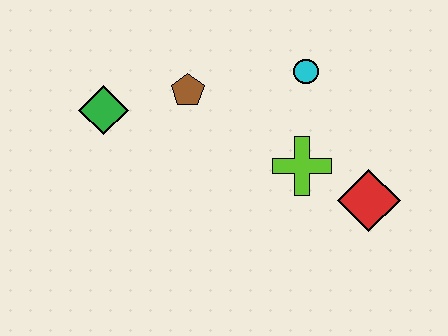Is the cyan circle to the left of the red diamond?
Yes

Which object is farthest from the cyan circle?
The green diamond is farthest from the cyan circle.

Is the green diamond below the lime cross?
No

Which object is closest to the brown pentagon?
The green diamond is closest to the brown pentagon.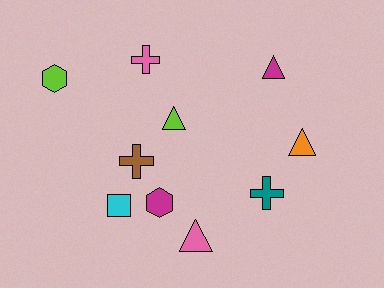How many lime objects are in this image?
There are 2 lime objects.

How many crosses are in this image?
There are 3 crosses.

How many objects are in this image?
There are 10 objects.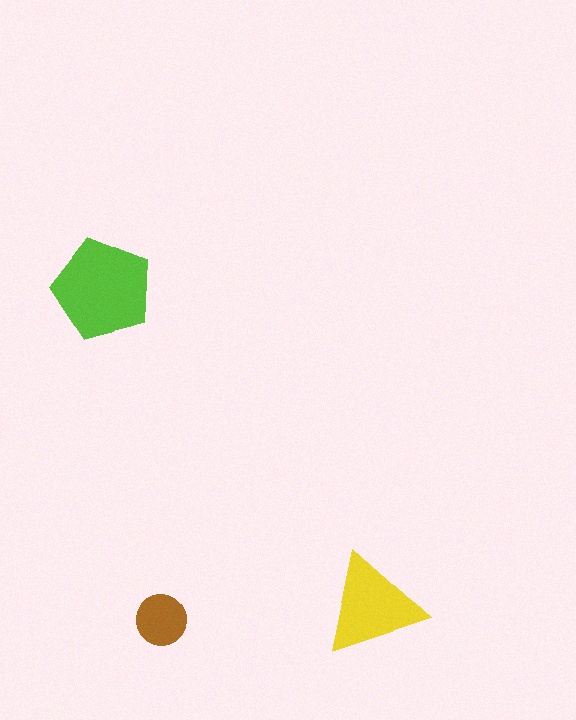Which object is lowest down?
The brown circle is bottommost.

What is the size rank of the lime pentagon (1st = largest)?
1st.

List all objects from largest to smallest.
The lime pentagon, the yellow triangle, the brown circle.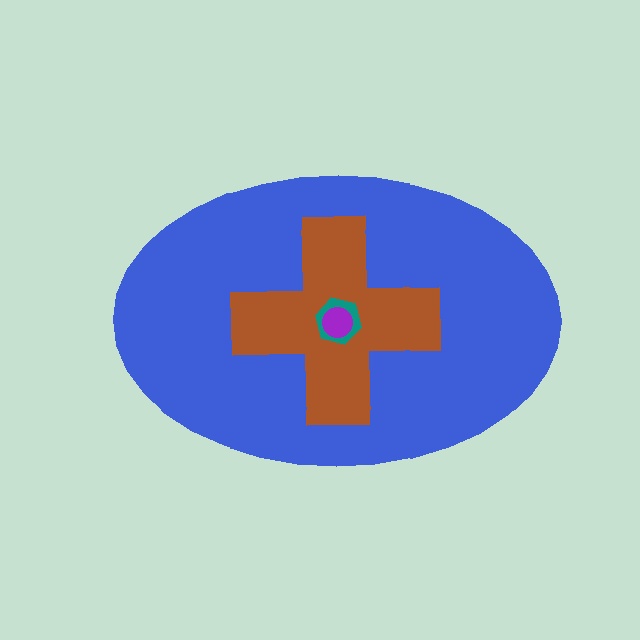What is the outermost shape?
The blue ellipse.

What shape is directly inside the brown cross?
The teal hexagon.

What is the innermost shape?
The purple circle.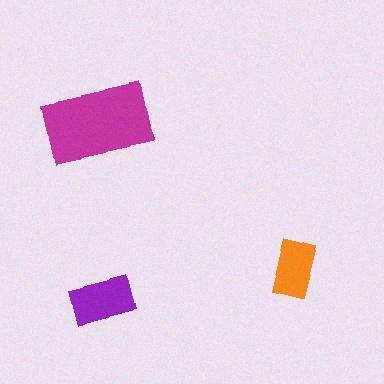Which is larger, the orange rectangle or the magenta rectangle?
The magenta one.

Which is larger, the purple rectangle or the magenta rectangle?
The magenta one.